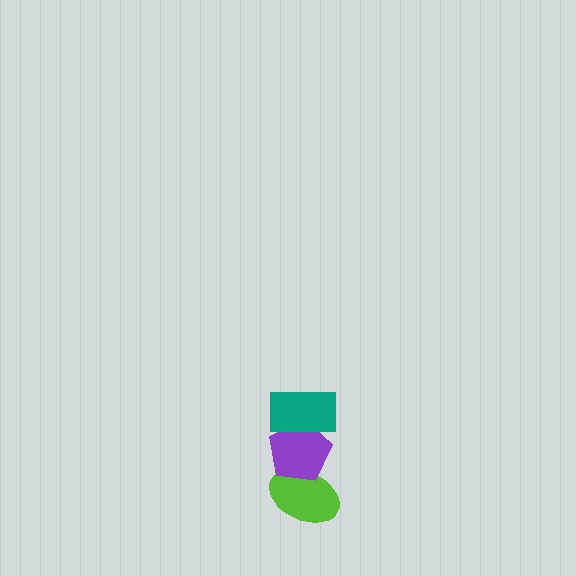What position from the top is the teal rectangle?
The teal rectangle is 1st from the top.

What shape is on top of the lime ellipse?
The purple pentagon is on top of the lime ellipse.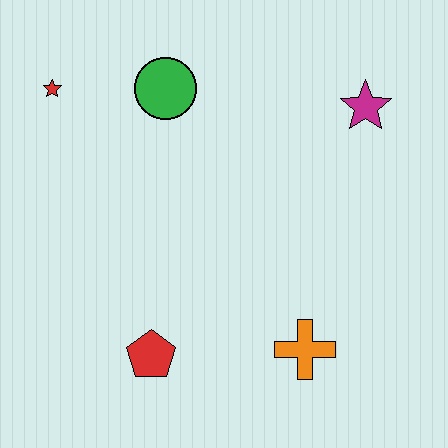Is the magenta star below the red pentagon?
No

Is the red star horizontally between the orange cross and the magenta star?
No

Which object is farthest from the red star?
The orange cross is farthest from the red star.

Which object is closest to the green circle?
The red star is closest to the green circle.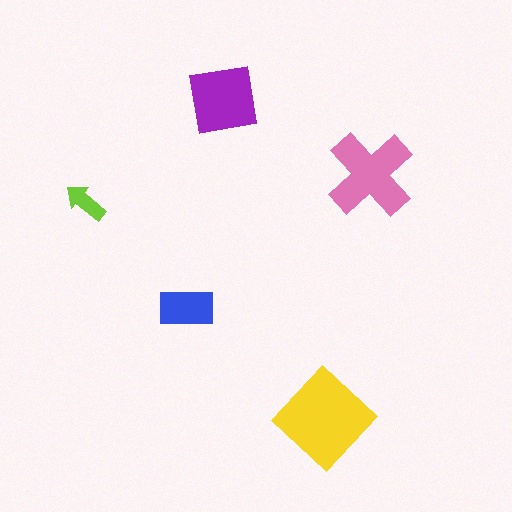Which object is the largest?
The yellow diamond.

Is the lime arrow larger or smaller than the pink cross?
Smaller.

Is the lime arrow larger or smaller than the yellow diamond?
Smaller.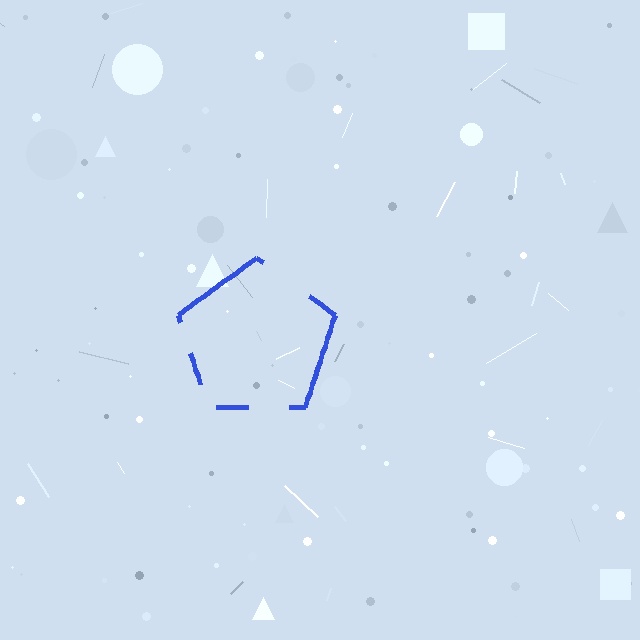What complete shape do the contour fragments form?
The contour fragments form a pentagon.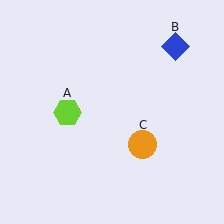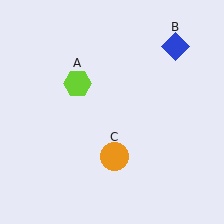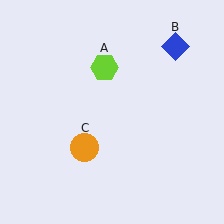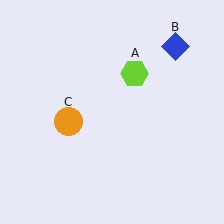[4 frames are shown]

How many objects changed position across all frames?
2 objects changed position: lime hexagon (object A), orange circle (object C).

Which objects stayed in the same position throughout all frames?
Blue diamond (object B) remained stationary.